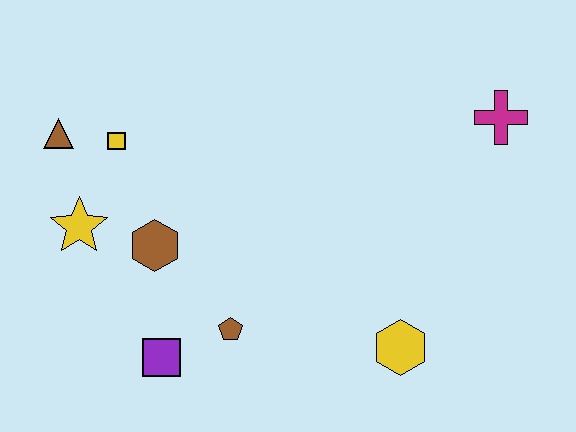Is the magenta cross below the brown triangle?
No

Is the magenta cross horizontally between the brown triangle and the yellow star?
No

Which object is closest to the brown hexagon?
The yellow star is closest to the brown hexagon.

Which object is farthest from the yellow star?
The magenta cross is farthest from the yellow star.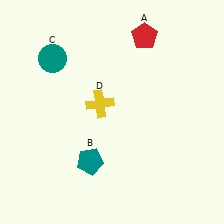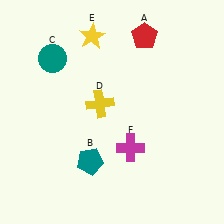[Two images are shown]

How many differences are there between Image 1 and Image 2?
There are 2 differences between the two images.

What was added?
A yellow star (E), a magenta cross (F) were added in Image 2.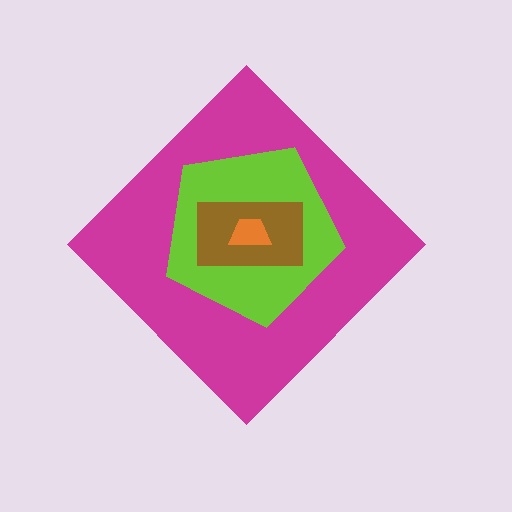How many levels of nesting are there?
4.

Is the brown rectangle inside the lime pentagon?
Yes.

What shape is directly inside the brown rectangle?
The orange trapezoid.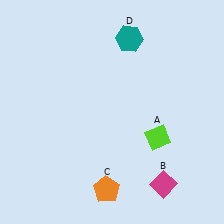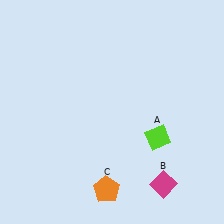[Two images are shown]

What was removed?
The teal hexagon (D) was removed in Image 2.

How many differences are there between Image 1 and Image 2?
There is 1 difference between the two images.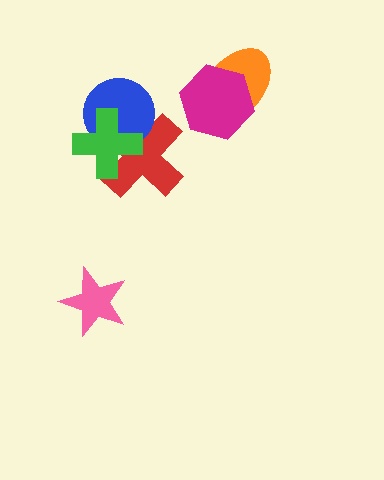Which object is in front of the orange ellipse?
The magenta hexagon is in front of the orange ellipse.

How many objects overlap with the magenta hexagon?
1 object overlaps with the magenta hexagon.